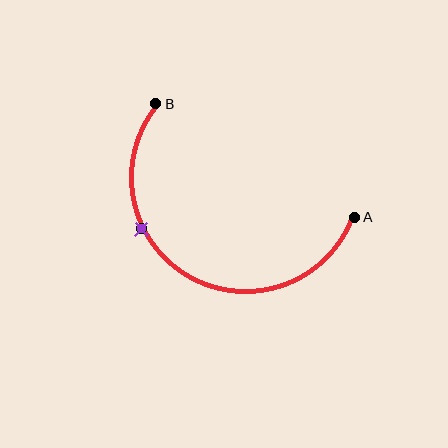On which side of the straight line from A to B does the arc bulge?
The arc bulges below the straight line connecting A and B.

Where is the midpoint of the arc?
The arc midpoint is the point on the curve farthest from the straight line joining A and B. It sits below that line.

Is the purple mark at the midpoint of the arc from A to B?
No. The purple mark lies on the arc but is closer to endpoint B. The arc midpoint would be at the point on the curve equidistant along the arc from both A and B.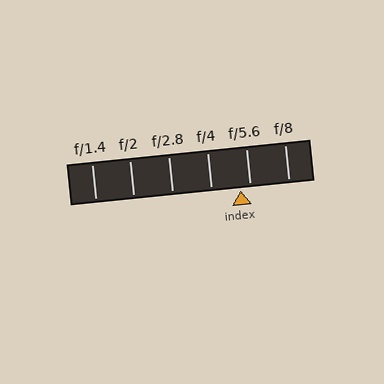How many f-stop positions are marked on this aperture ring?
There are 6 f-stop positions marked.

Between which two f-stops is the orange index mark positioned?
The index mark is between f/4 and f/5.6.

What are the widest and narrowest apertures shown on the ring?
The widest aperture shown is f/1.4 and the narrowest is f/8.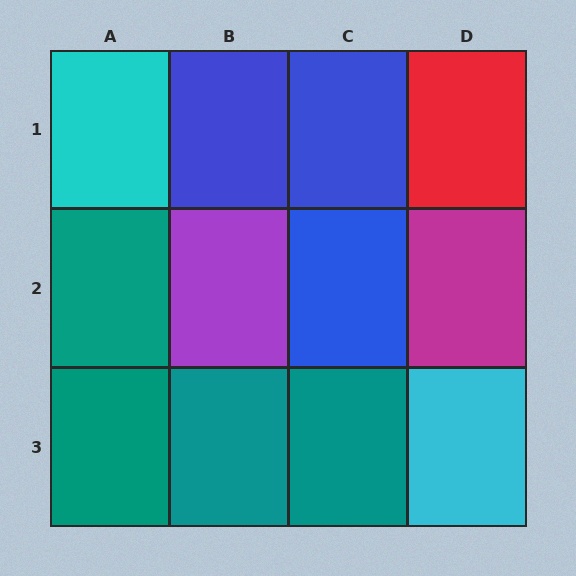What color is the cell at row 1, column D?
Red.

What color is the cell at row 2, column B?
Purple.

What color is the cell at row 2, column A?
Teal.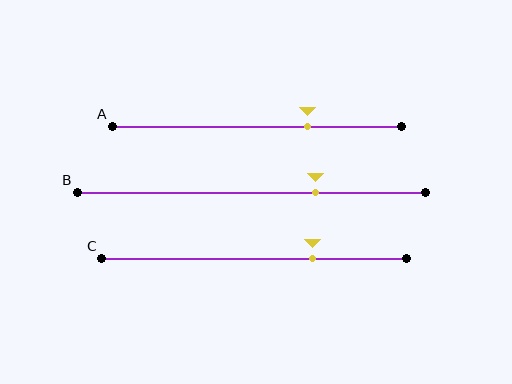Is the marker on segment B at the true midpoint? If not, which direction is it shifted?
No, the marker on segment B is shifted to the right by about 18% of the segment length.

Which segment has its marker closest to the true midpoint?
Segment A has its marker closest to the true midpoint.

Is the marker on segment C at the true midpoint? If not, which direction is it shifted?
No, the marker on segment C is shifted to the right by about 19% of the segment length.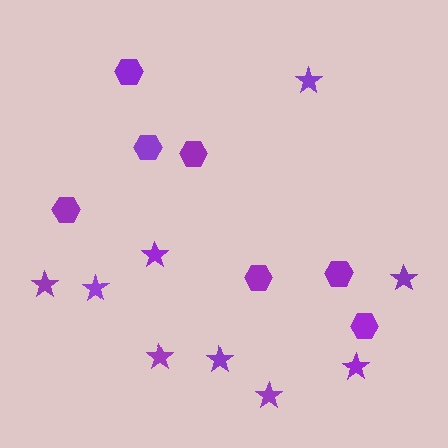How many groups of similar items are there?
There are 2 groups: one group of hexagons (7) and one group of stars (9).